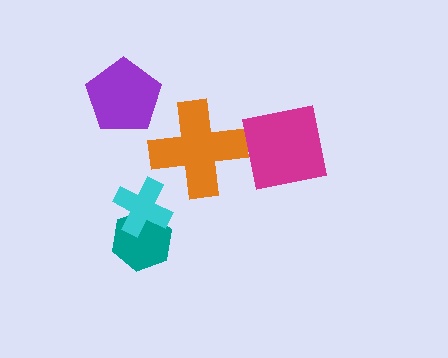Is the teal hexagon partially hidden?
Yes, it is partially covered by another shape.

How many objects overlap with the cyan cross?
1 object overlaps with the cyan cross.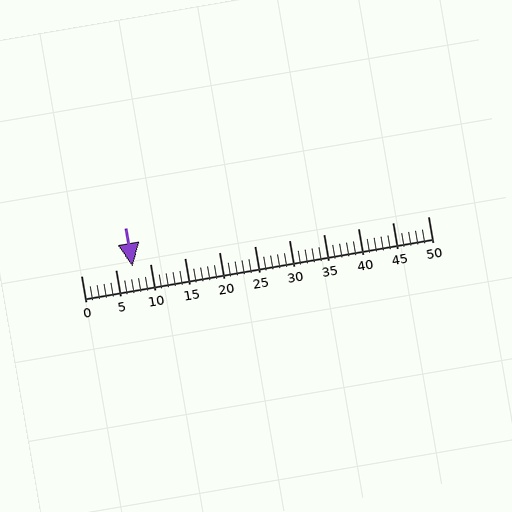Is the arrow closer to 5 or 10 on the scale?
The arrow is closer to 5.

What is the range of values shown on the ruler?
The ruler shows values from 0 to 50.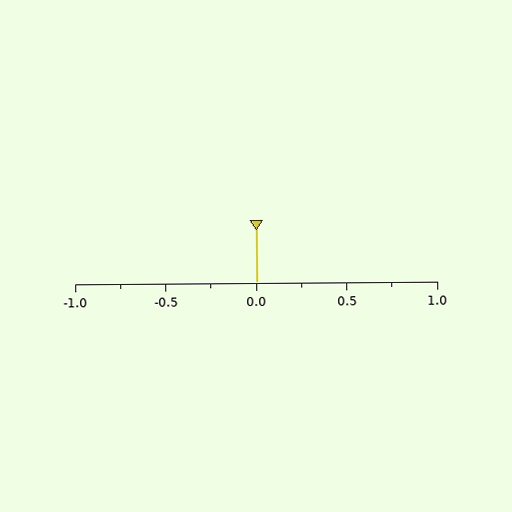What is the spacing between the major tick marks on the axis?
The major ticks are spaced 0.5 apart.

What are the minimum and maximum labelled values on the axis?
The axis runs from -1.0 to 1.0.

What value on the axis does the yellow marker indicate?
The marker indicates approximately 0.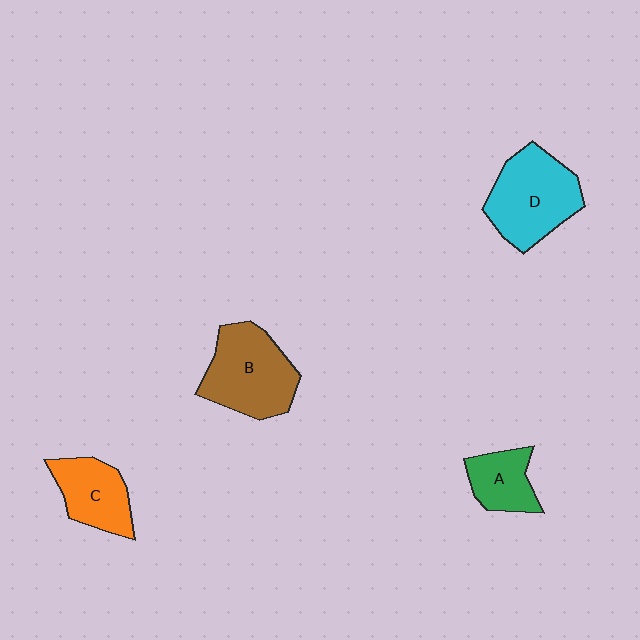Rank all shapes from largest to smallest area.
From largest to smallest: D (cyan), B (brown), C (orange), A (green).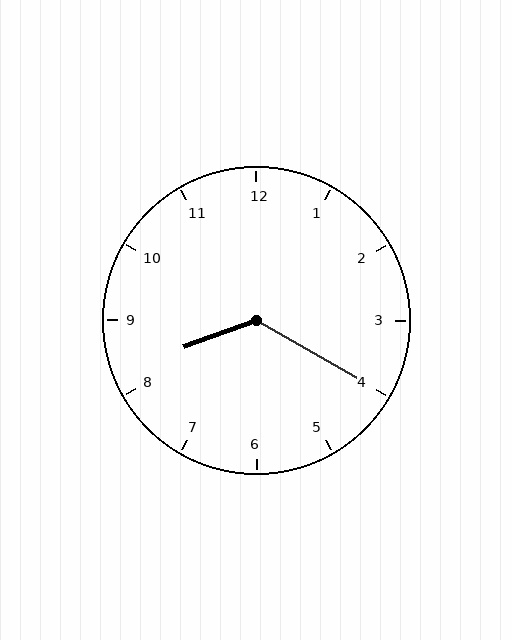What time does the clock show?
8:20.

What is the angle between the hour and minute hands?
Approximately 130 degrees.